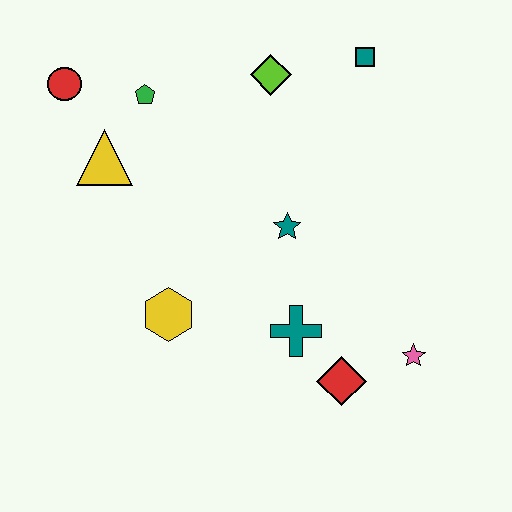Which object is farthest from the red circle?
The pink star is farthest from the red circle.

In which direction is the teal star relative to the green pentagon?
The teal star is to the right of the green pentagon.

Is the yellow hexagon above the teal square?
No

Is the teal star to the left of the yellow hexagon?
No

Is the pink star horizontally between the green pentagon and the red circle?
No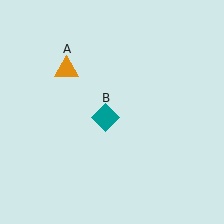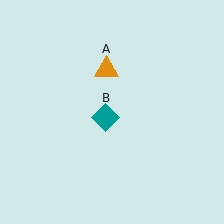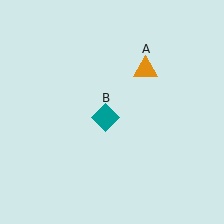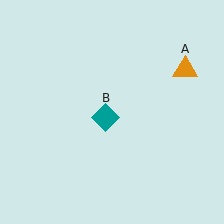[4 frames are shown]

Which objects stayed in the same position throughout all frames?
Teal diamond (object B) remained stationary.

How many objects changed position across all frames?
1 object changed position: orange triangle (object A).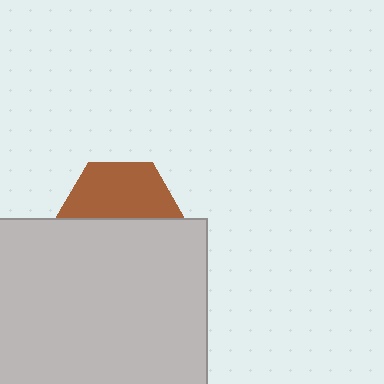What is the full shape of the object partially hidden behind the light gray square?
The partially hidden object is a brown hexagon.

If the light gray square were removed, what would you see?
You would see the complete brown hexagon.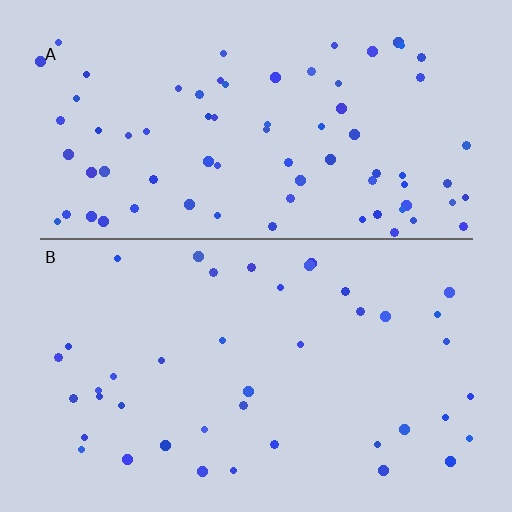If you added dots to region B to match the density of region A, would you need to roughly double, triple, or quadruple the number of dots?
Approximately double.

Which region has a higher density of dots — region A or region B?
A (the top).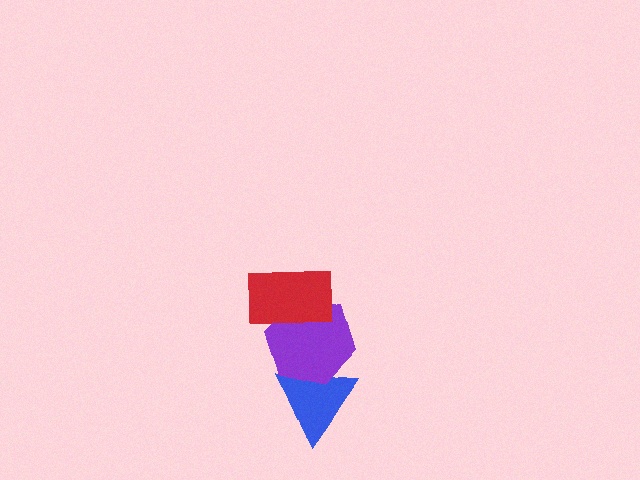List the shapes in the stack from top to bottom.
From top to bottom: the red rectangle, the purple hexagon, the blue triangle.